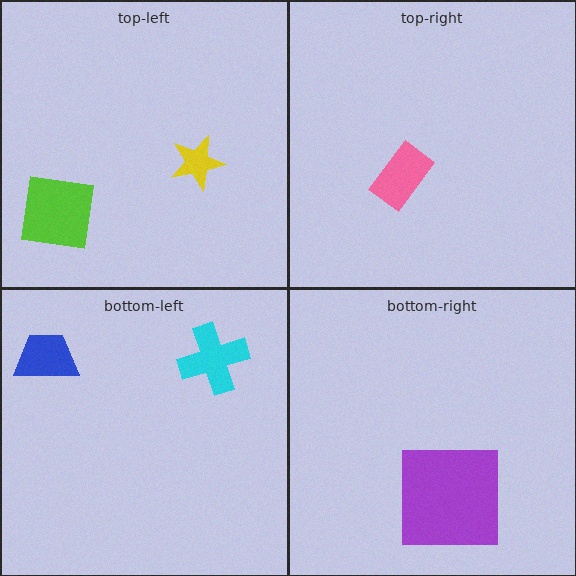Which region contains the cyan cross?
The bottom-left region.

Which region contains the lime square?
The top-left region.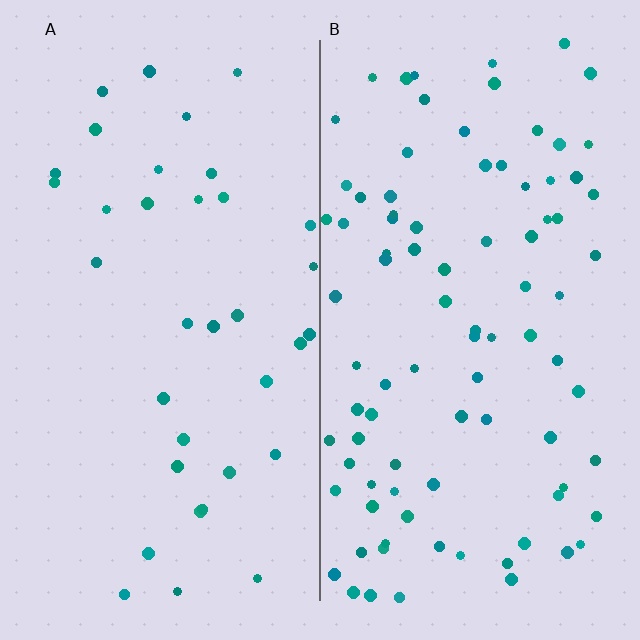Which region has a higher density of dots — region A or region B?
B (the right).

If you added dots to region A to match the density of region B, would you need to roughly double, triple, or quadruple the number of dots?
Approximately triple.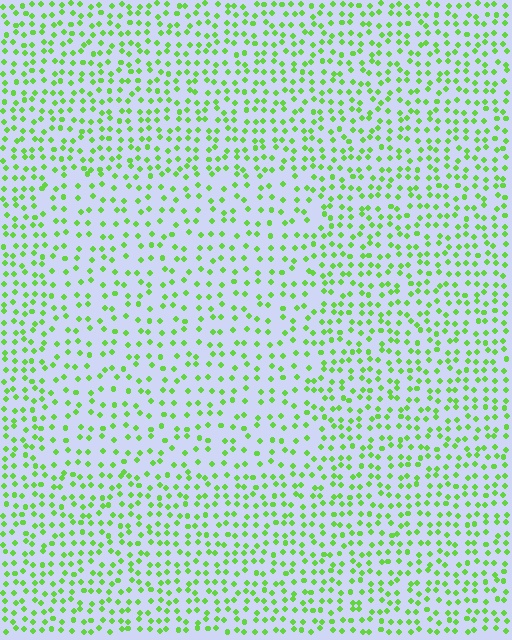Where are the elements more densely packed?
The elements are more densely packed outside the rectangle boundary.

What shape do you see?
I see a rectangle.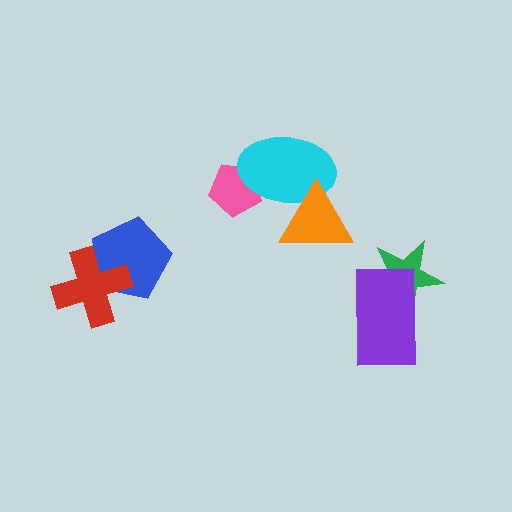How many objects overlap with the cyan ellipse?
2 objects overlap with the cyan ellipse.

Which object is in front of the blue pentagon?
The red cross is in front of the blue pentagon.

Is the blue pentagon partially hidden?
Yes, it is partially covered by another shape.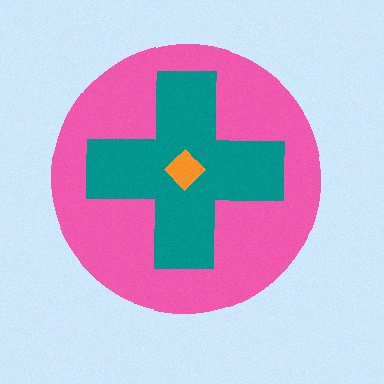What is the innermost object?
The orange diamond.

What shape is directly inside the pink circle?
The teal cross.